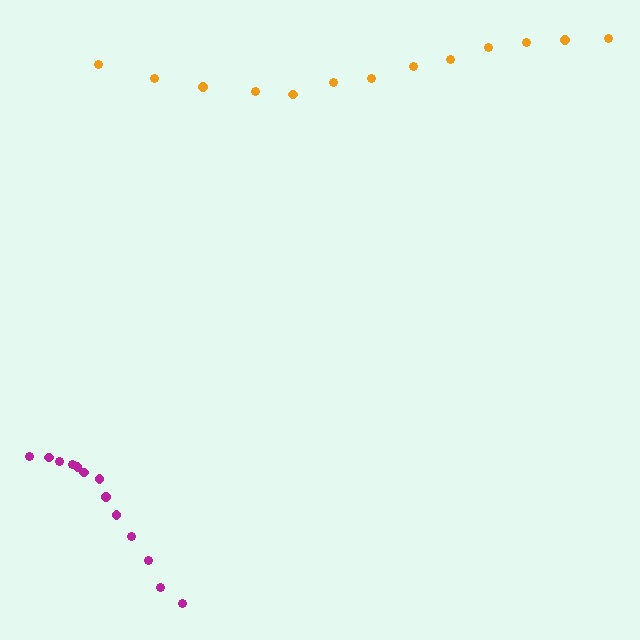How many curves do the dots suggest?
There are 2 distinct paths.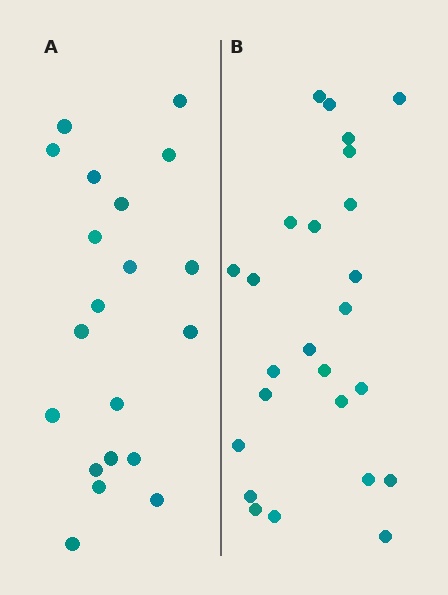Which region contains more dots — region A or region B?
Region B (the right region) has more dots.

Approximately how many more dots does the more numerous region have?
Region B has about 5 more dots than region A.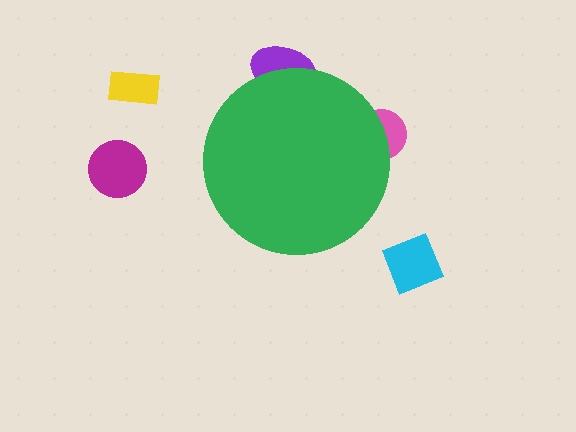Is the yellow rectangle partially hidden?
No, the yellow rectangle is fully visible.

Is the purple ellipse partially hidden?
Yes, the purple ellipse is partially hidden behind the green circle.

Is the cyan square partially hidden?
No, the cyan square is fully visible.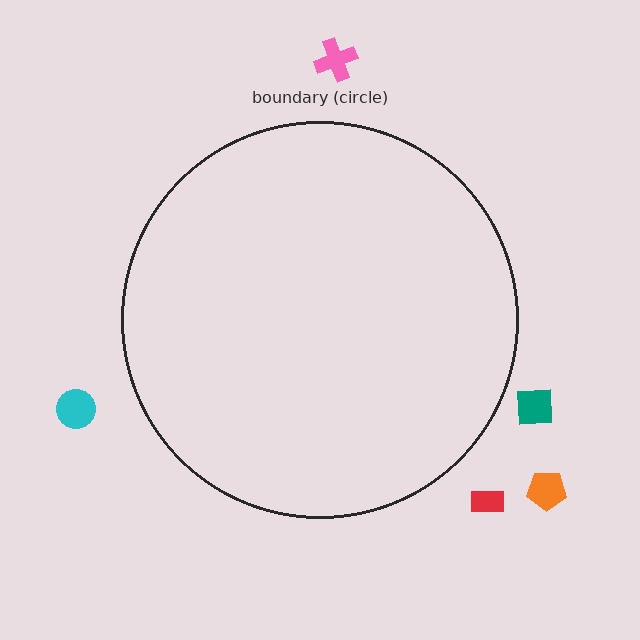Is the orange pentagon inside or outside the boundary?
Outside.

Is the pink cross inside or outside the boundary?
Outside.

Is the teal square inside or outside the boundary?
Outside.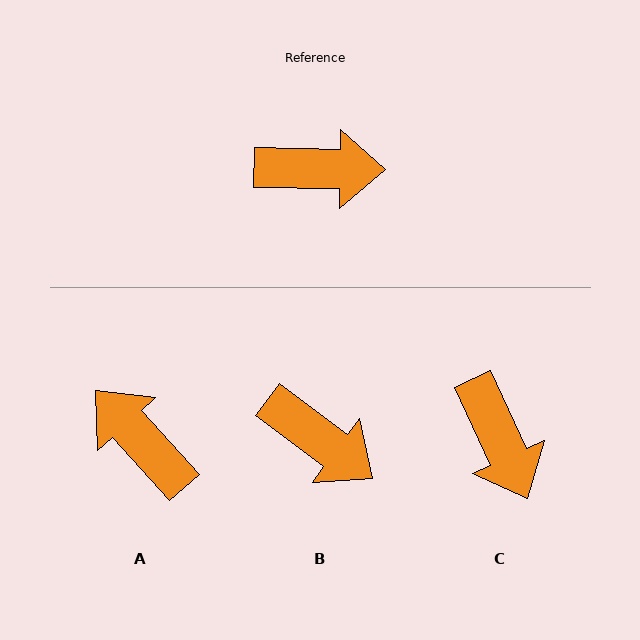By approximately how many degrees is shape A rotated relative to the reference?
Approximately 133 degrees counter-clockwise.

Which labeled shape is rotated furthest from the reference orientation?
A, about 133 degrees away.